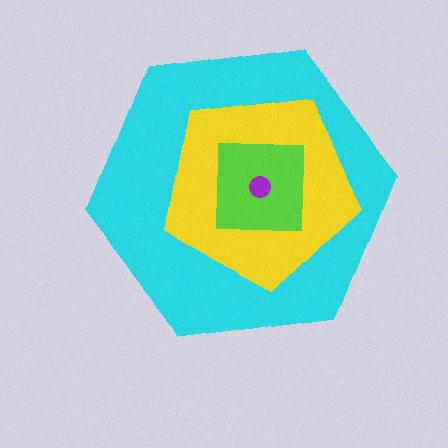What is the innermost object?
The purple circle.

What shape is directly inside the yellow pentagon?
The lime square.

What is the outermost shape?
The cyan hexagon.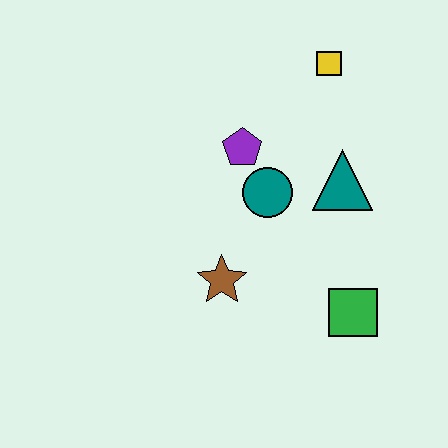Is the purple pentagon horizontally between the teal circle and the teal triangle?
No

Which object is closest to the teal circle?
The purple pentagon is closest to the teal circle.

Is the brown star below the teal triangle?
Yes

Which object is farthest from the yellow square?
The green square is farthest from the yellow square.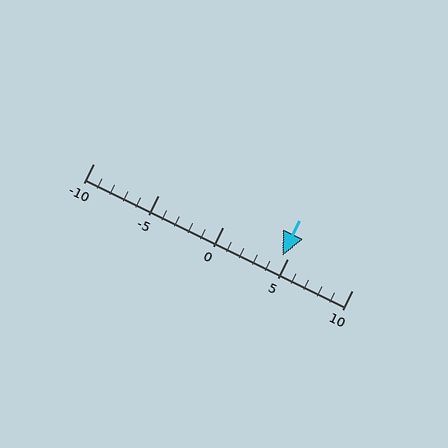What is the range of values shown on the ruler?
The ruler shows values from -10 to 10.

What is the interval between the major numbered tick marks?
The major tick marks are spaced 5 units apart.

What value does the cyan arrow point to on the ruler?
The cyan arrow points to approximately 5.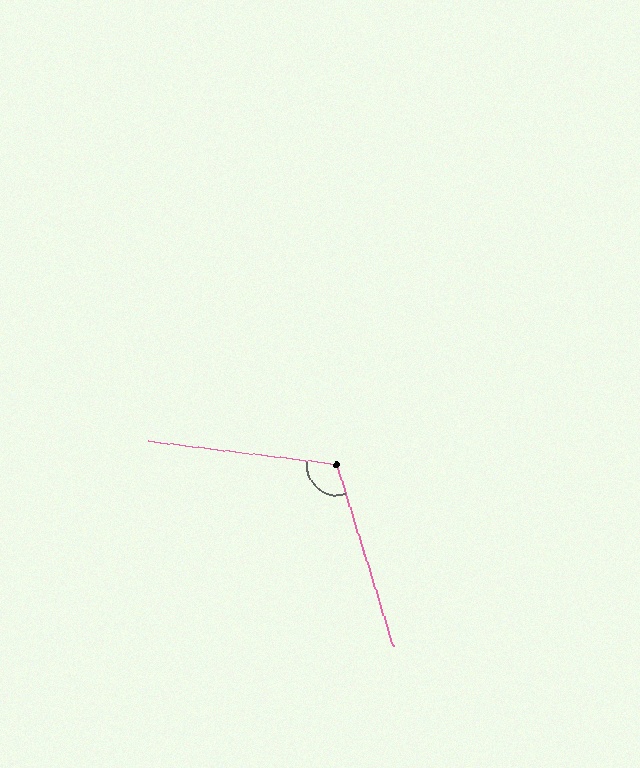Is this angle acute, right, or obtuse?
It is obtuse.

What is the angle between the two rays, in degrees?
Approximately 115 degrees.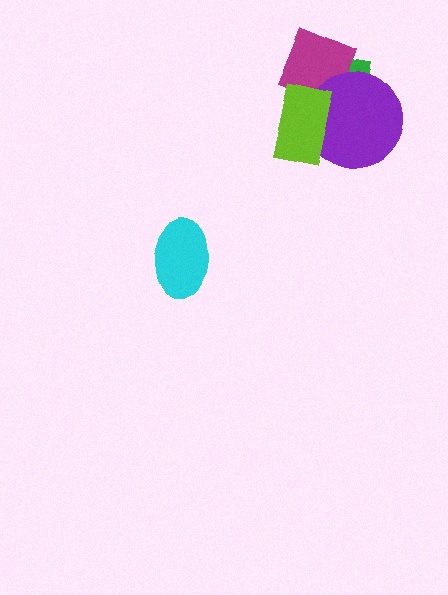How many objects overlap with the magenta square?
3 objects overlap with the magenta square.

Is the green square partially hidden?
Yes, it is partially covered by another shape.